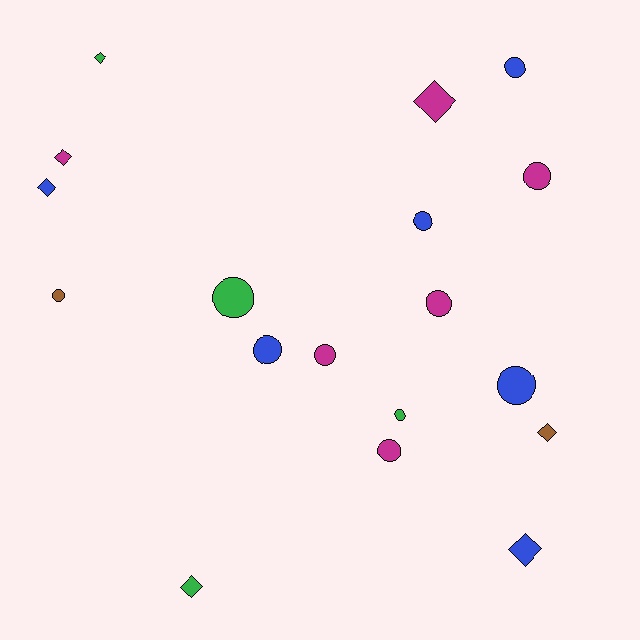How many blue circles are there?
There are 4 blue circles.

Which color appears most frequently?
Blue, with 6 objects.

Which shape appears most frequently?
Circle, with 11 objects.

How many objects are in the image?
There are 18 objects.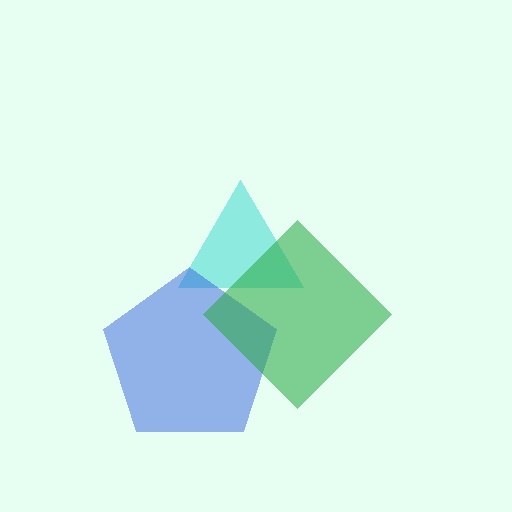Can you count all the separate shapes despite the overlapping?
Yes, there are 3 separate shapes.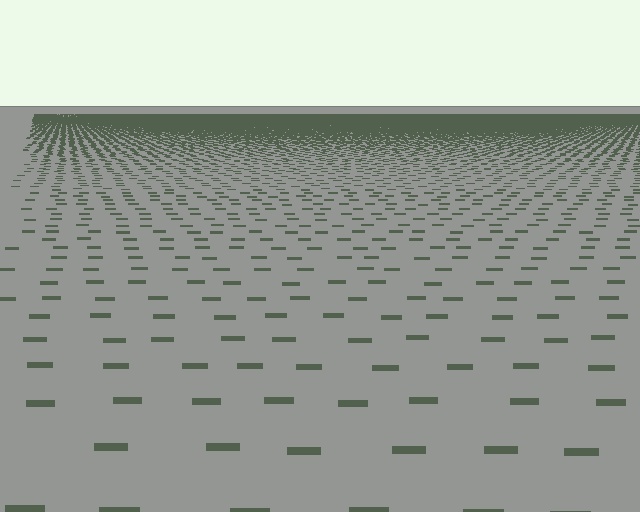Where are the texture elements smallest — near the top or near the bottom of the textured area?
Near the top.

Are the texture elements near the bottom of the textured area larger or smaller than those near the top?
Larger. Near the bottom, elements are closer to the viewer and appear at a bigger on-screen size.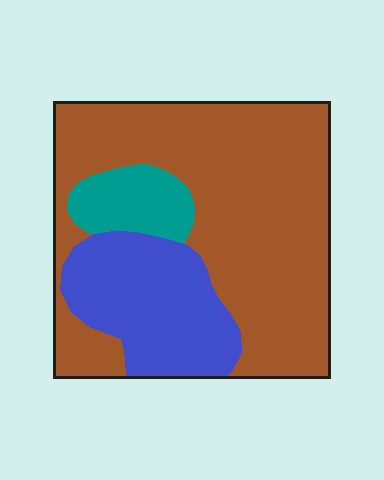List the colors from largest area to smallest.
From largest to smallest: brown, blue, teal.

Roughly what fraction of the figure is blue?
Blue covers 25% of the figure.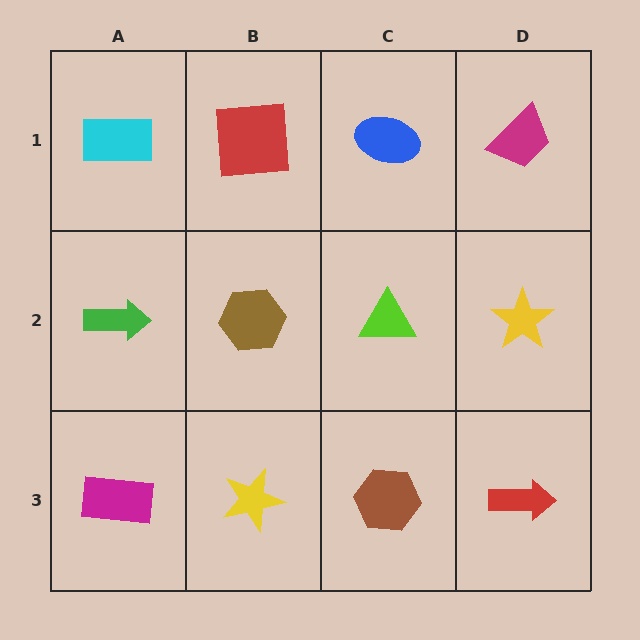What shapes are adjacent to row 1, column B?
A brown hexagon (row 2, column B), a cyan rectangle (row 1, column A), a blue ellipse (row 1, column C).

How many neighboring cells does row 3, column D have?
2.